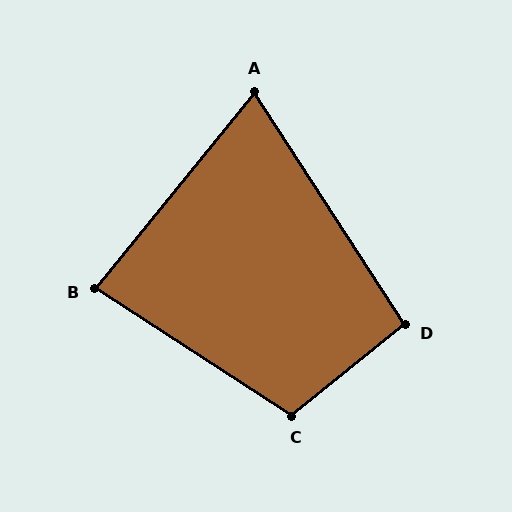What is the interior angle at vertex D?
Approximately 96 degrees (obtuse).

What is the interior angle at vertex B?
Approximately 84 degrees (acute).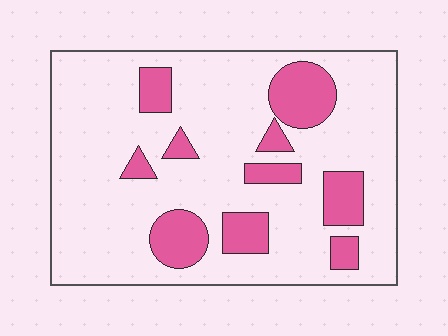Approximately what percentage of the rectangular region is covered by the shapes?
Approximately 20%.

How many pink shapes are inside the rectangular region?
10.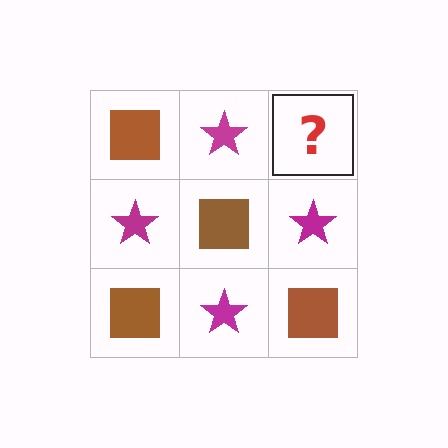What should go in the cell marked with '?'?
The missing cell should contain a brown square.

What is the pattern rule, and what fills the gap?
The rule is that it alternates brown square and magenta star in a checkerboard pattern. The gap should be filled with a brown square.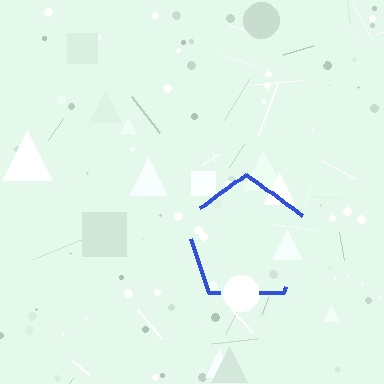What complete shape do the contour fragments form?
The contour fragments form a pentagon.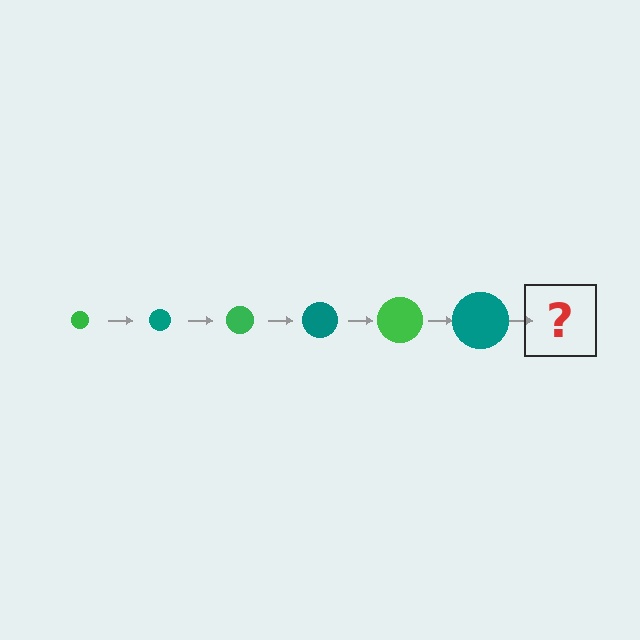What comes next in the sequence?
The next element should be a green circle, larger than the previous one.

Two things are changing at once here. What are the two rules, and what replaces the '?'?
The two rules are that the circle grows larger each step and the color cycles through green and teal. The '?' should be a green circle, larger than the previous one.